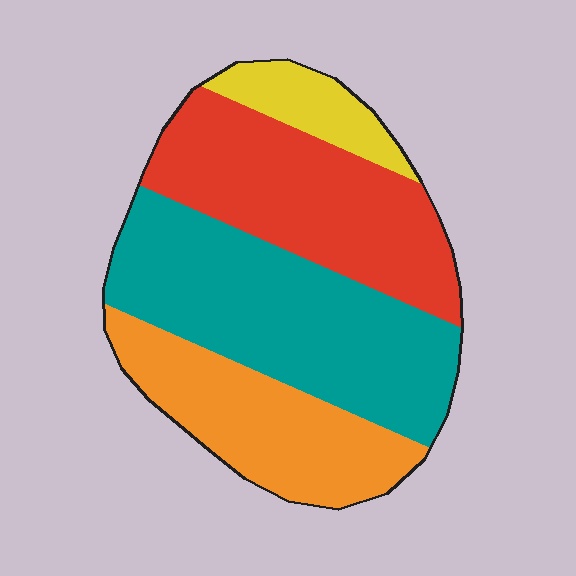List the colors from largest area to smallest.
From largest to smallest: teal, red, orange, yellow.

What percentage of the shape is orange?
Orange covers 23% of the shape.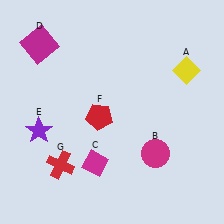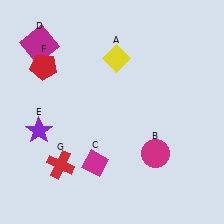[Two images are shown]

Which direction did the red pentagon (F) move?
The red pentagon (F) moved left.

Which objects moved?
The objects that moved are: the yellow diamond (A), the red pentagon (F).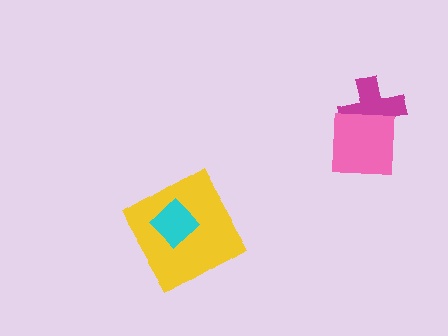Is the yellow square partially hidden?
Yes, it is partially covered by another shape.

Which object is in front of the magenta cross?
The pink square is in front of the magenta cross.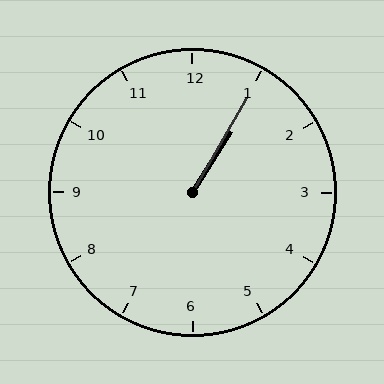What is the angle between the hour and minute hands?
Approximately 2 degrees.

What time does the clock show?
1:05.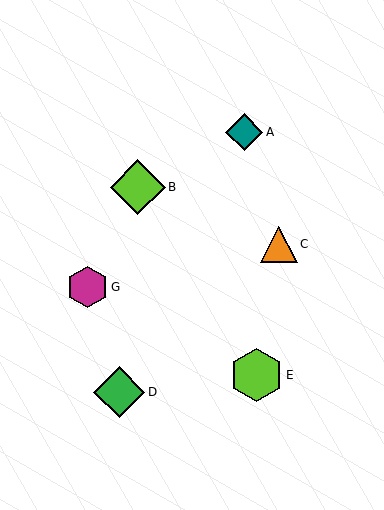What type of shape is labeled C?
Shape C is an orange triangle.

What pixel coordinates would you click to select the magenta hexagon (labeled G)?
Click at (88, 287) to select the magenta hexagon G.